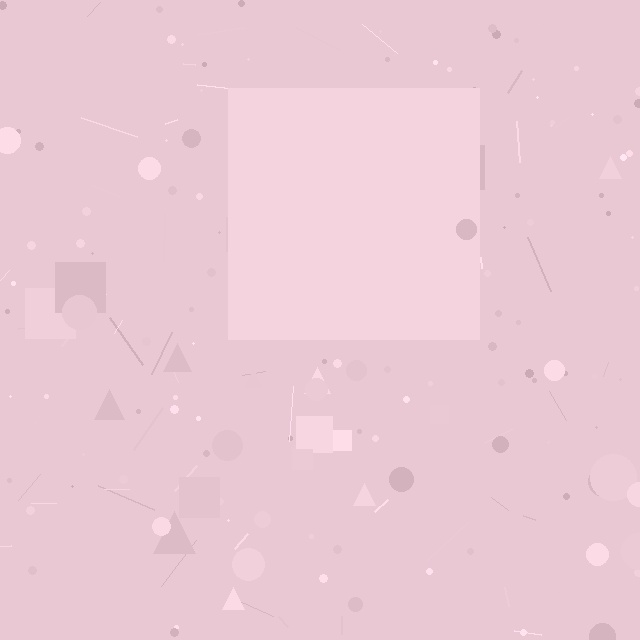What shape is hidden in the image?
A square is hidden in the image.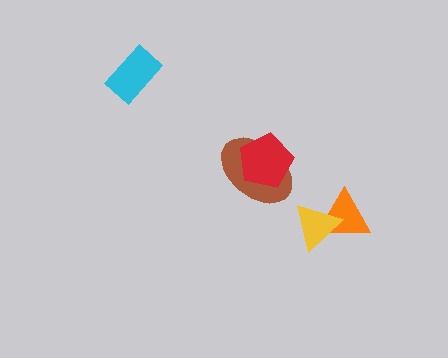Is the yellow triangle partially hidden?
No, no other shape covers it.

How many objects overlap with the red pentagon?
1 object overlaps with the red pentagon.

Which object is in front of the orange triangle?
The yellow triangle is in front of the orange triangle.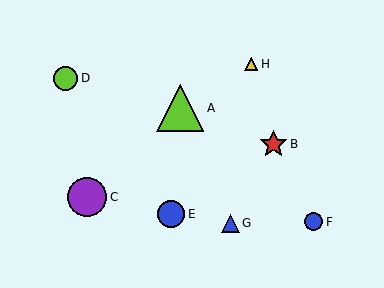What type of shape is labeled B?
Shape B is a red star.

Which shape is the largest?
The lime triangle (labeled A) is the largest.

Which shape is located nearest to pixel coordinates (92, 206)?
The purple circle (labeled C) at (87, 197) is nearest to that location.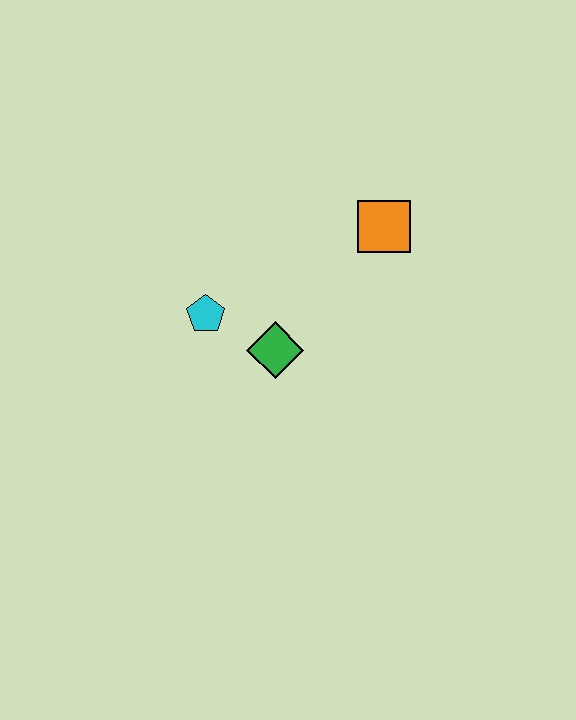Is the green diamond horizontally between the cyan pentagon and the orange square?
Yes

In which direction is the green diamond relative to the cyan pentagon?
The green diamond is to the right of the cyan pentagon.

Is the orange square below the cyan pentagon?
No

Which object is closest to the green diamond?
The cyan pentagon is closest to the green diamond.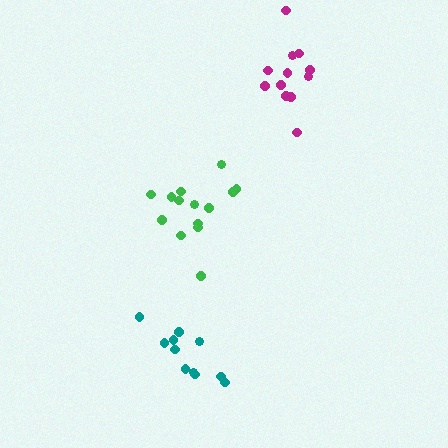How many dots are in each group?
Group 1: 11 dots, Group 2: 12 dots, Group 3: 14 dots (37 total).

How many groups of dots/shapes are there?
There are 3 groups.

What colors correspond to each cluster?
The clusters are colored: teal, magenta, green.